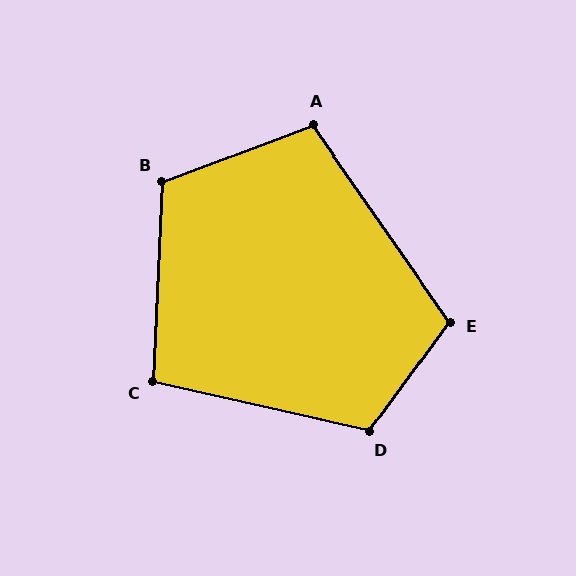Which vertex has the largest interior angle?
B, at approximately 113 degrees.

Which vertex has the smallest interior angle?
C, at approximately 100 degrees.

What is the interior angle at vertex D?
Approximately 113 degrees (obtuse).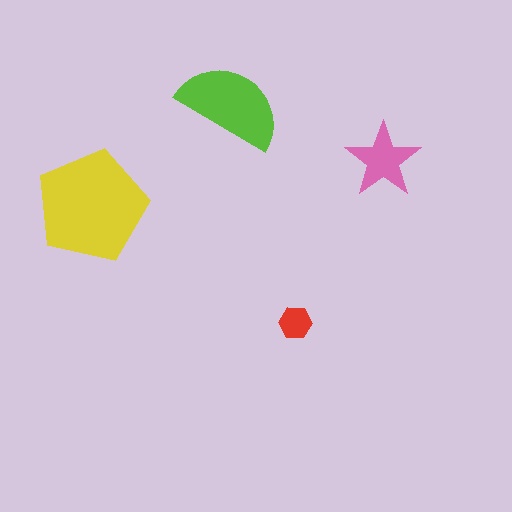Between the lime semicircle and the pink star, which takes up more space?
The lime semicircle.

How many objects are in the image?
There are 4 objects in the image.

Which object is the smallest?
The red hexagon.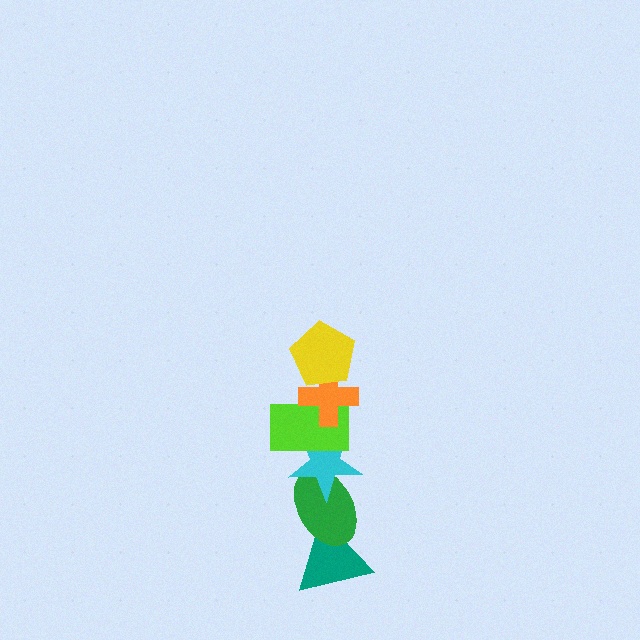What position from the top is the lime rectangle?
The lime rectangle is 3rd from the top.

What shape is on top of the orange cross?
The yellow pentagon is on top of the orange cross.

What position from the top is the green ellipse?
The green ellipse is 5th from the top.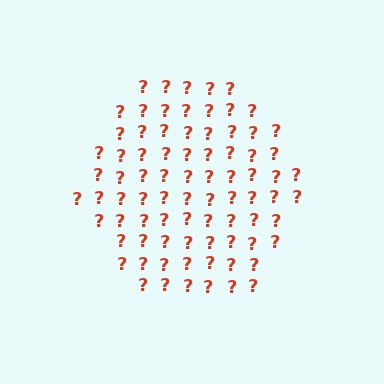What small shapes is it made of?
It is made of small question marks.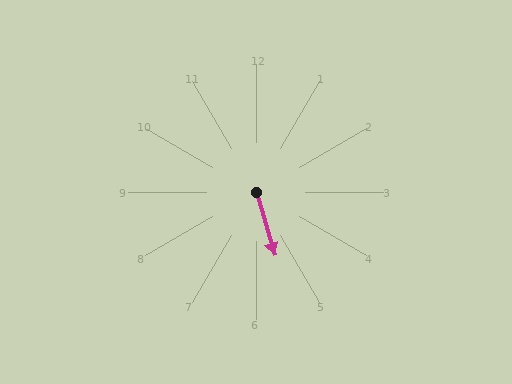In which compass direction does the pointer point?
South.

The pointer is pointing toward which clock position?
Roughly 5 o'clock.